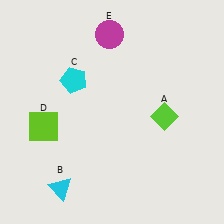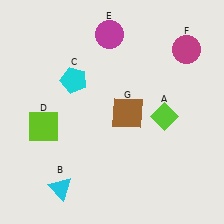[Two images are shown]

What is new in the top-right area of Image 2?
A magenta circle (F) was added in the top-right area of Image 2.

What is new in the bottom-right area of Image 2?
A brown square (G) was added in the bottom-right area of Image 2.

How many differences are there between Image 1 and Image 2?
There are 2 differences between the two images.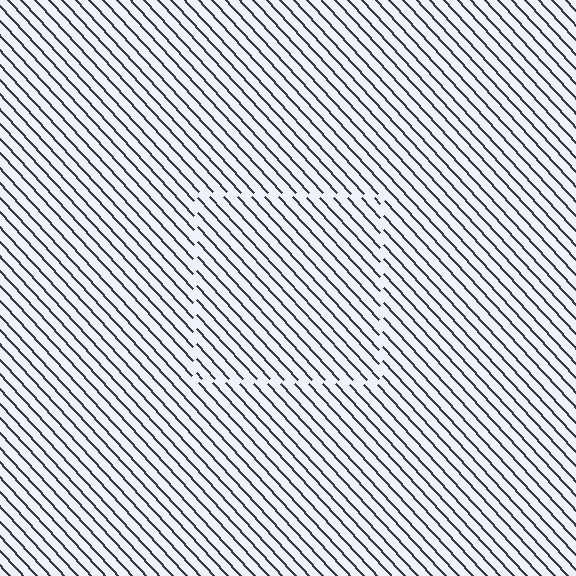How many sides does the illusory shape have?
4 sides — the line-ends trace a square.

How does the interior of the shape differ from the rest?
The interior of the shape contains the same grating, shifted by half a period — the contour is defined by the phase discontinuity where line-ends from the inner and outer gratings abut.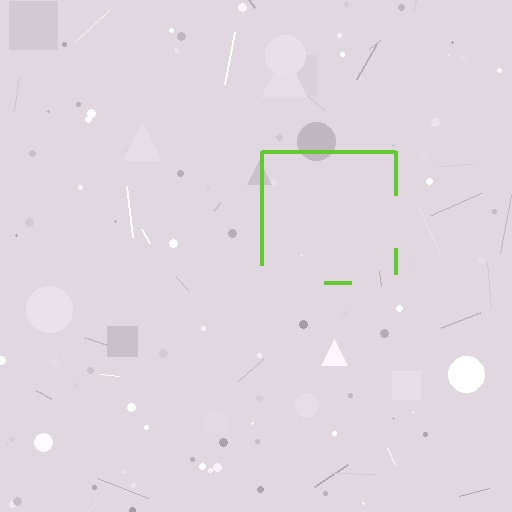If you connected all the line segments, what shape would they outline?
They would outline a square.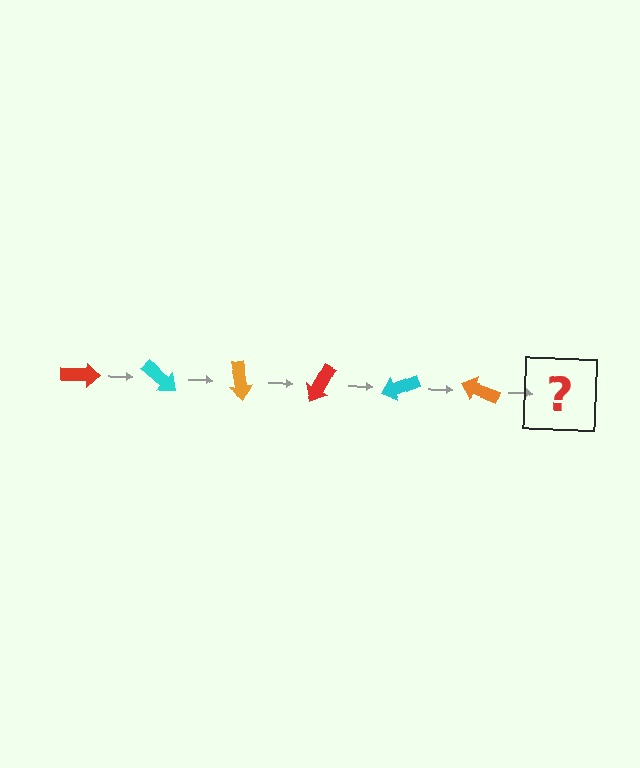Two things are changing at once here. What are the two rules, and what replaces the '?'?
The two rules are that it rotates 40 degrees each step and the color cycles through red, cyan, and orange. The '?' should be a red arrow, rotated 240 degrees from the start.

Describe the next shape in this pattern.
It should be a red arrow, rotated 240 degrees from the start.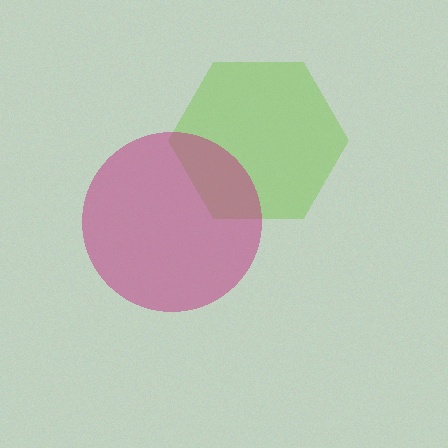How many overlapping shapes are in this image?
There are 2 overlapping shapes in the image.